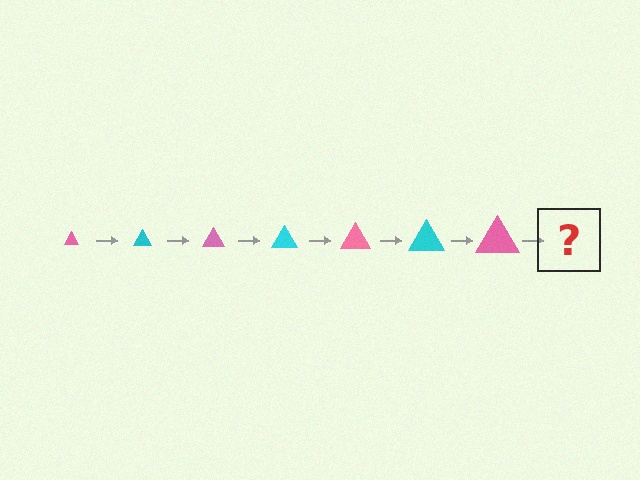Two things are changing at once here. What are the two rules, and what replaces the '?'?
The two rules are that the triangle grows larger each step and the color cycles through pink and cyan. The '?' should be a cyan triangle, larger than the previous one.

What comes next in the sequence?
The next element should be a cyan triangle, larger than the previous one.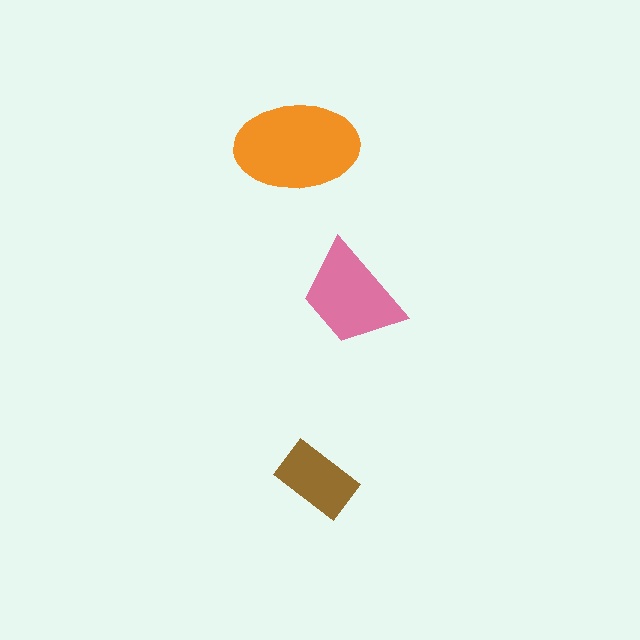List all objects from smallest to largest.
The brown rectangle, the pink trapezoid, the orange ellipse.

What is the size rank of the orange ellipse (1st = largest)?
1st.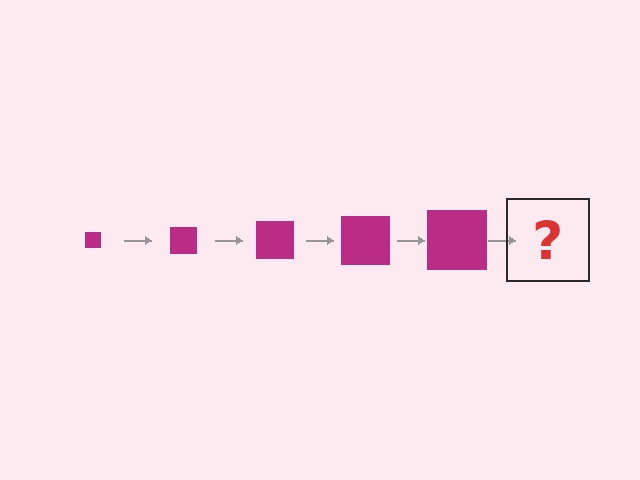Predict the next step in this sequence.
The next step is a magenta square, larger than the previous one.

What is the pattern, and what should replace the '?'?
The pattern is that the square gets progressively larger each step. The '?' should be a magenta square, larger than the previous one.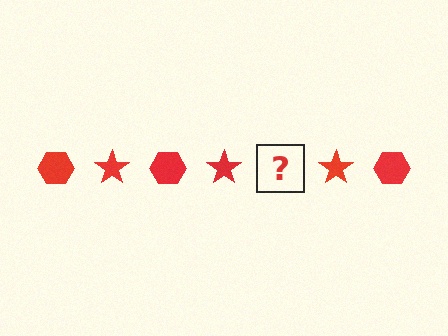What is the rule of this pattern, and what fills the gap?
The rule is that the pattern cycles through hexagon, star shapes in red. The gap should be filled with a red hexagon.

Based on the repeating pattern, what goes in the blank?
The blank should be a red hexagon.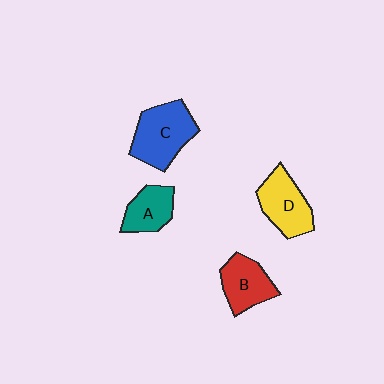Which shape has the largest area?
Shape C (blue).